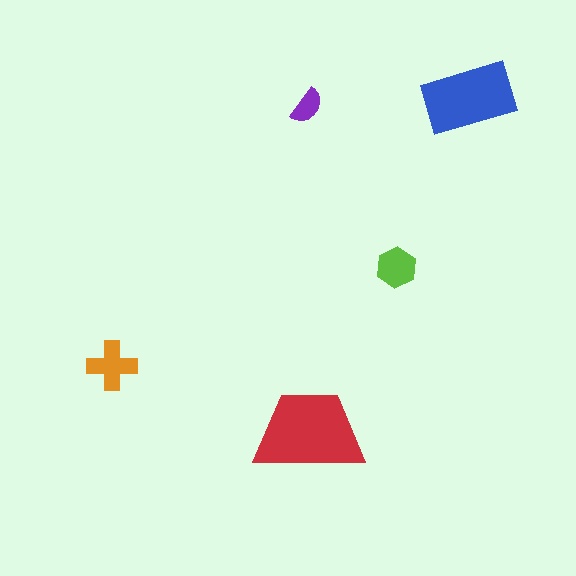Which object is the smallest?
The purple semicircle.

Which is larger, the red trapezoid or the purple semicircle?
The red trapezoid.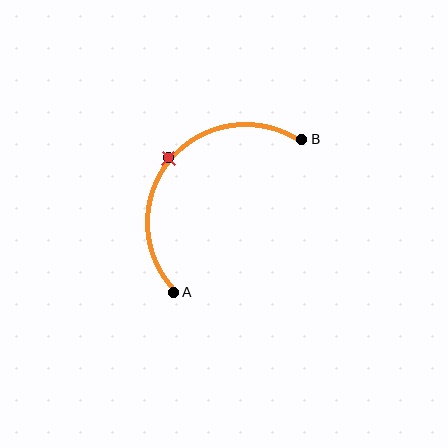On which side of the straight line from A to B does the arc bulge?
The arc bulges above and to the left of the straight line connecting A and B.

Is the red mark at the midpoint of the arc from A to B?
Yes. The red mark lies on the arc at equal arc-length from both A and B — it is the arc midpoint.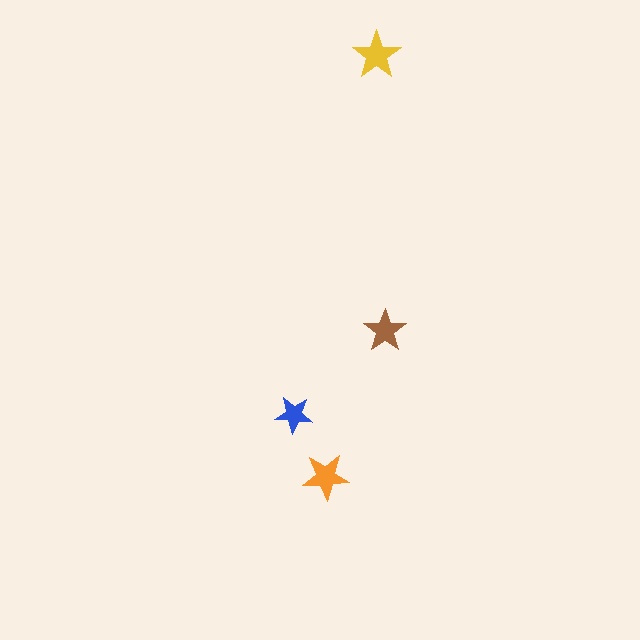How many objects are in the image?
There are 4 objects in the image.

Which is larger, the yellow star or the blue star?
The yellow one.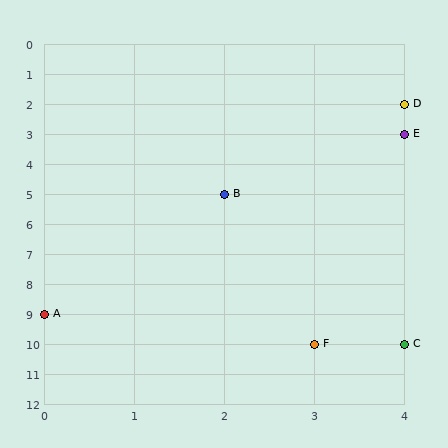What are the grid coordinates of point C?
Point C is at grid coordinates (4, 10).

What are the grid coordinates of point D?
Point D is at grid coordinates (4, 2).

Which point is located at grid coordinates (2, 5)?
Point B is at (2, 5).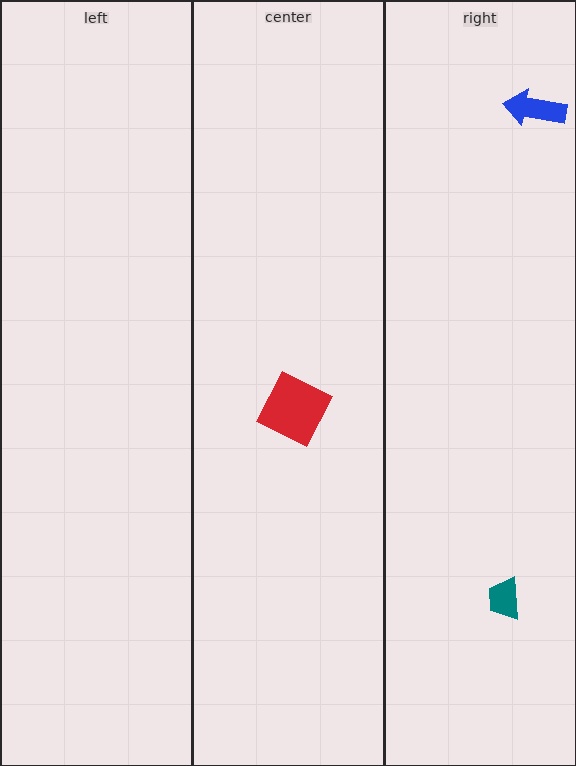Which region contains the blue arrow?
The right region.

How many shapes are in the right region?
2.